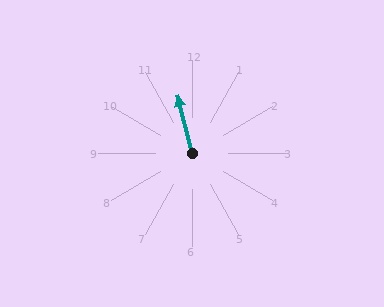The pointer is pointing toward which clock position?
Roughly 12 o'clock.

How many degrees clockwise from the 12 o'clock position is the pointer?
Approximately 346 degrees.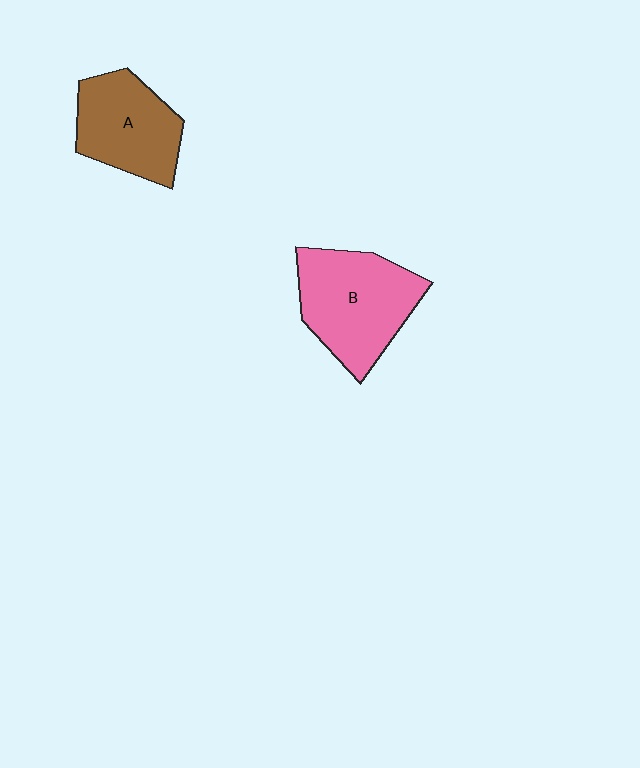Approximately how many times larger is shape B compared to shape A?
Approximately 1.2 times.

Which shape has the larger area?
Shape B (pink).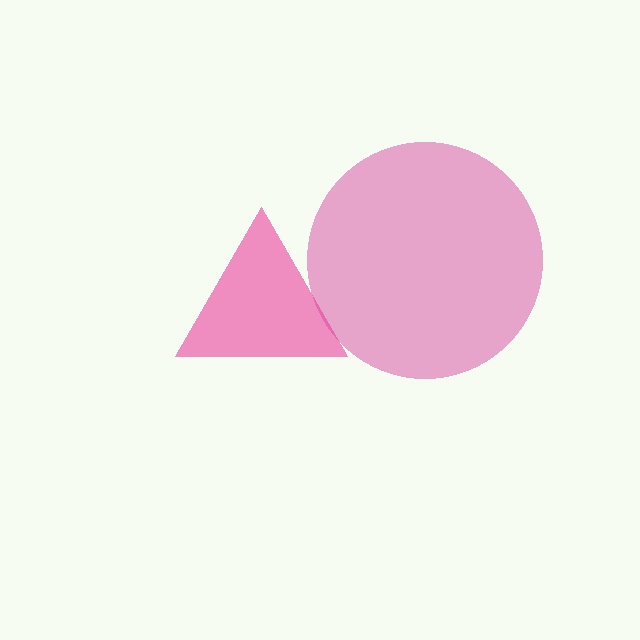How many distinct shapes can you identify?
There are 2 distinct shapes: a pink triangle, a magenta circle.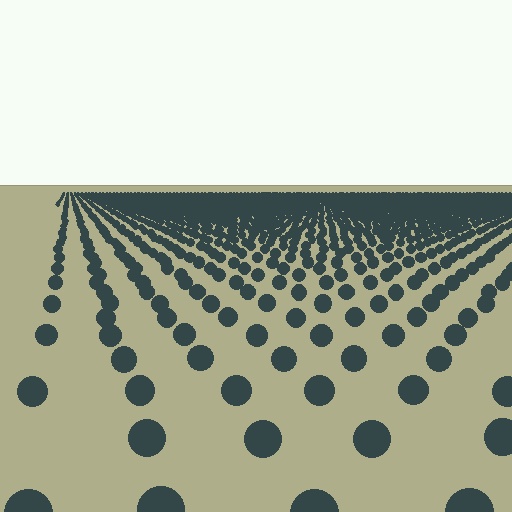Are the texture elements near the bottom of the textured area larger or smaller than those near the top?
Larger. Near the bottom, elements are closer to the viewer and appear at a bigger on-screen size.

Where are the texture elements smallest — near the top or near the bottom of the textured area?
Near the top.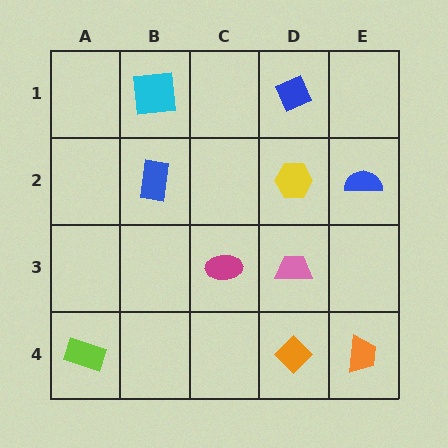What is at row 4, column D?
An orange diamond.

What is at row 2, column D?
A yellow hexagon.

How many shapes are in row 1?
2 shapes.